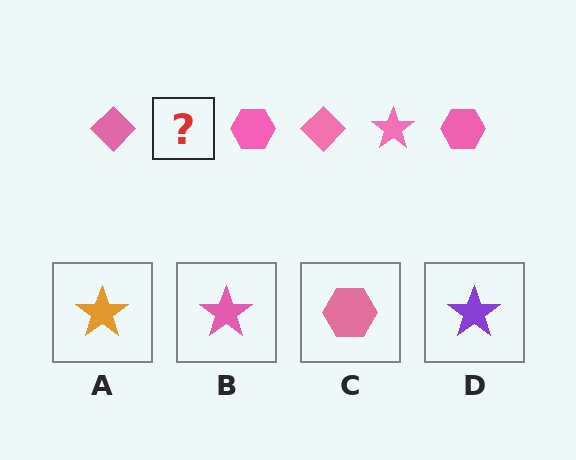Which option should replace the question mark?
Option B.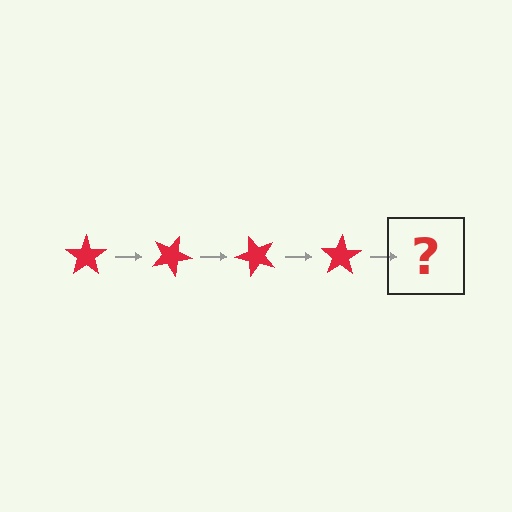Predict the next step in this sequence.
The next step is a red star rotated 100 degrees.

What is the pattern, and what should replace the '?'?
The pattern is that the star rotates 25 degrees each step. The '?' should be a red star rotated 100 degrees.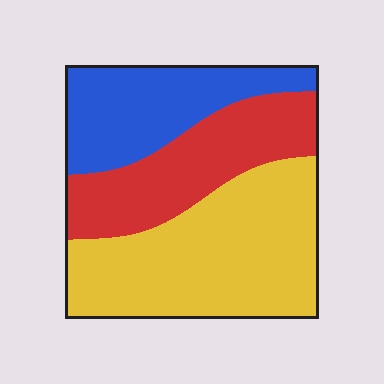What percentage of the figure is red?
Red takes up about one quarter (1/4) of the figure.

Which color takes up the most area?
Yellow, at roughly 45%.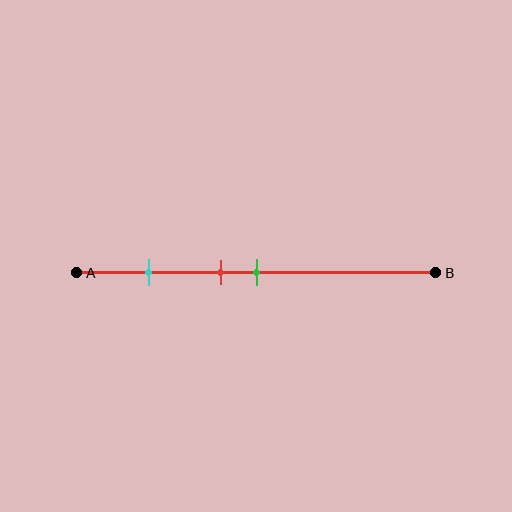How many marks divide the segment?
There are 3 marks dividing the segment.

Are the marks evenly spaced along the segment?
No, the marks are not evenly spaced.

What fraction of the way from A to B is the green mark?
The green mark is approximately 50% (0.5) of the way from A to B.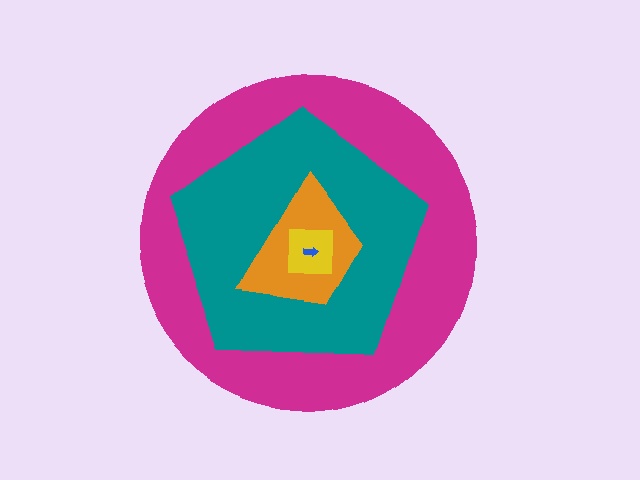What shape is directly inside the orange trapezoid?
The yellow square.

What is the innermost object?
The blue arrow.